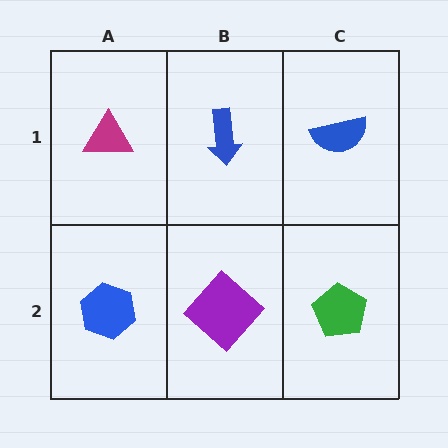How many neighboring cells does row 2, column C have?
2.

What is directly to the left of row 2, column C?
A purple diamond.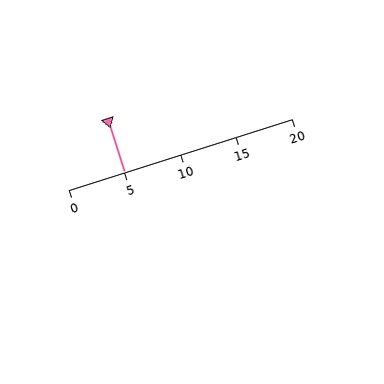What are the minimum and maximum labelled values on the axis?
The axis runs from 0 to 20.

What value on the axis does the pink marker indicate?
The marker indicates approximately 5.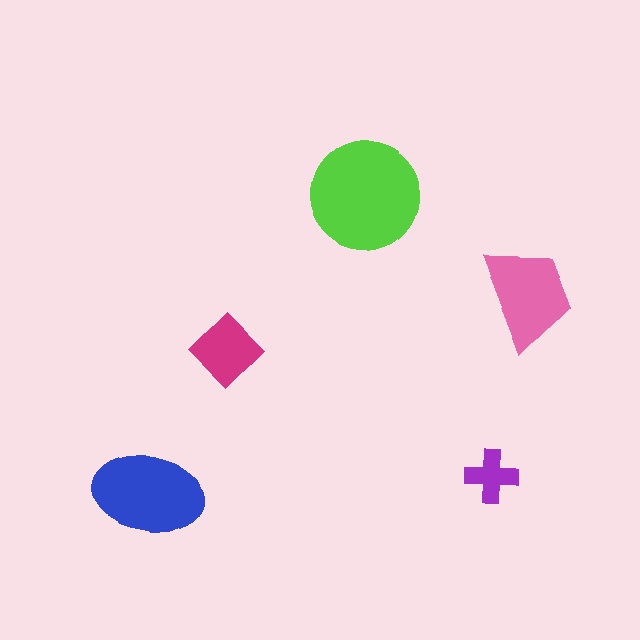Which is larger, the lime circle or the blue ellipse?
The lime circle.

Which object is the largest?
The lime circle.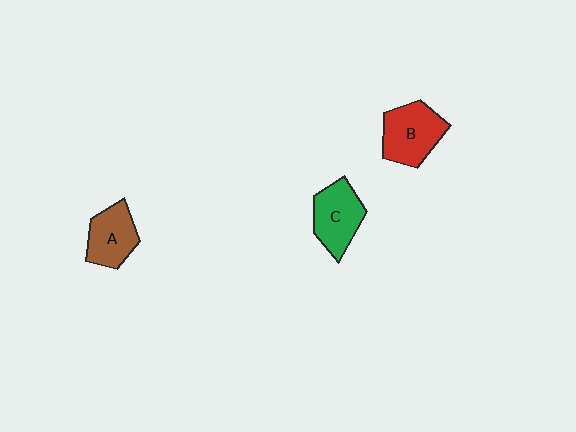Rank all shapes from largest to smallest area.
From largest to smallest: B (red), C (green), A (brown).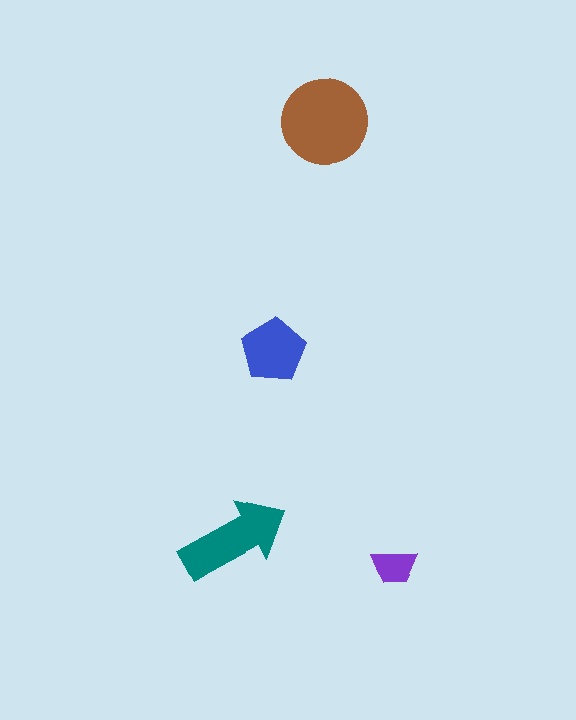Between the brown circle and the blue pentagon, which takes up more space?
The brown circle.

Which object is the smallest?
The purple trapezoid.